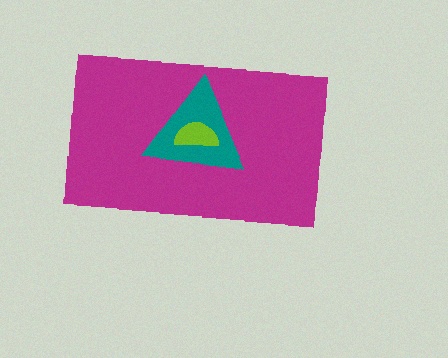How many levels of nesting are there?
3.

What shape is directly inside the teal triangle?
The lime semicircle.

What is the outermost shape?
The magenta rectangle.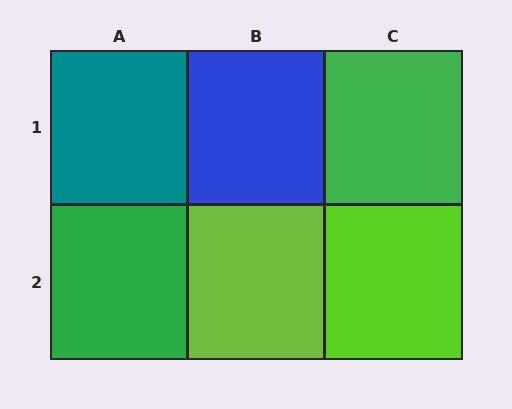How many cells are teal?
1 cell is teal.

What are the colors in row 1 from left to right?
Teal, blue, green.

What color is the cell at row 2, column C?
Lime.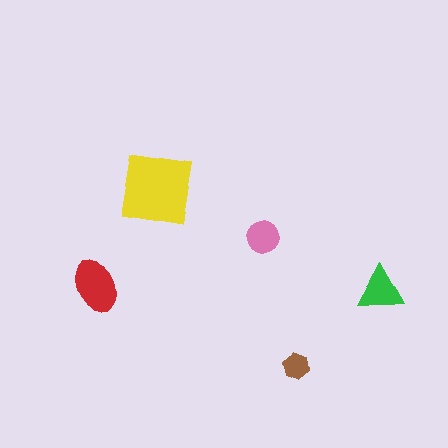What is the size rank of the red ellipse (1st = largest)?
2nd.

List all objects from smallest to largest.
The brown hexagon, the pink circle, the green triangle, the red ellipse, the yellow square.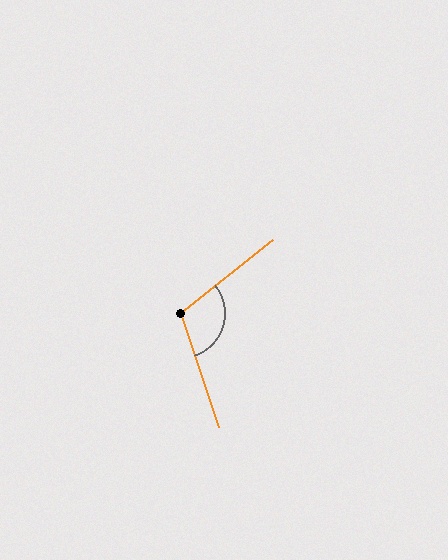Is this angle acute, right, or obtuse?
It is obtuse.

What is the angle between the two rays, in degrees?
Approximately 110 degrees.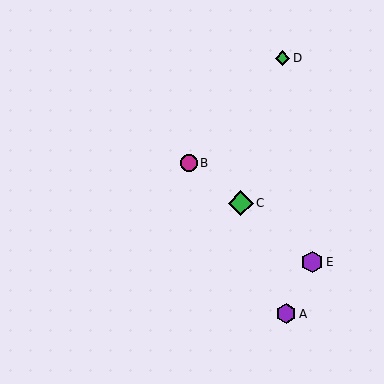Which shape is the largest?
The green diamond (labeled C) is the largest.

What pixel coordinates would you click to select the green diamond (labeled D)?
Click at (282, 58) to select the green diamond D.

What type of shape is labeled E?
Shape E is a purple hexagon.